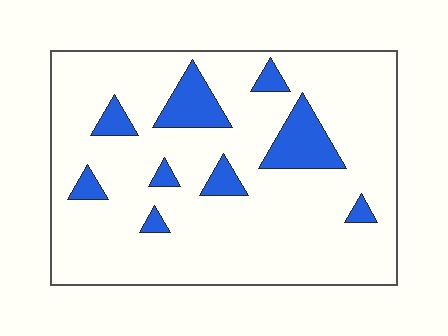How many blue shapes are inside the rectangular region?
9.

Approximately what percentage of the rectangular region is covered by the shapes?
Approximately 15%.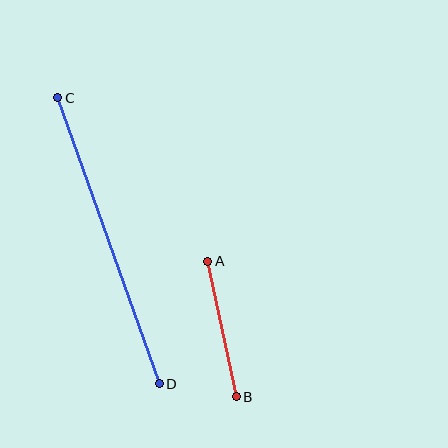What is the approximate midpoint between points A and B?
The midpoint is at approximately (222, 329) pixels.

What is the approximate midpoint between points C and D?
The midpoint is at approximately (109, 241) pixels.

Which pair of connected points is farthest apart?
Points C and D are farthest apart.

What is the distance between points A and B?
The distance is approximately 139 pixels.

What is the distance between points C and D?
The distance is approximately 304 pixels.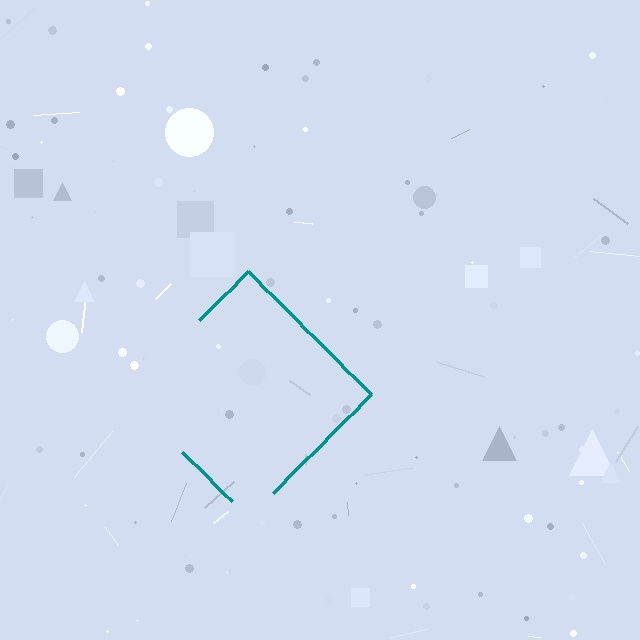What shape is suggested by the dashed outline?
The dashed outline suggests a diamond.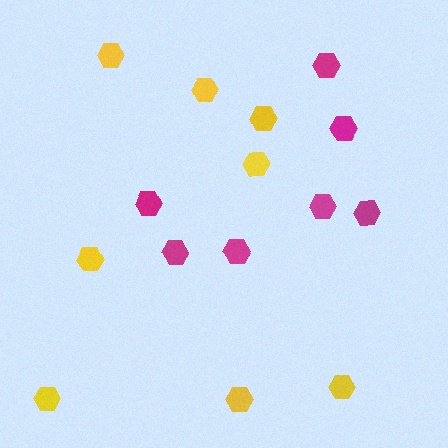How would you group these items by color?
There are 2 groups: one group of magenta hexagons (7) and one group of yellow hexagons (8).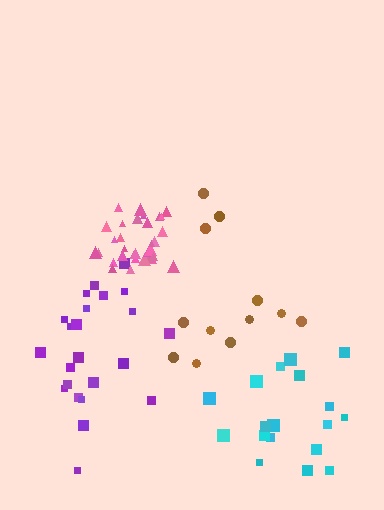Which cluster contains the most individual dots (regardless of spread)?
Pink (32).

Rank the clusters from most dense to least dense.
pink, purple, cyan, brown.